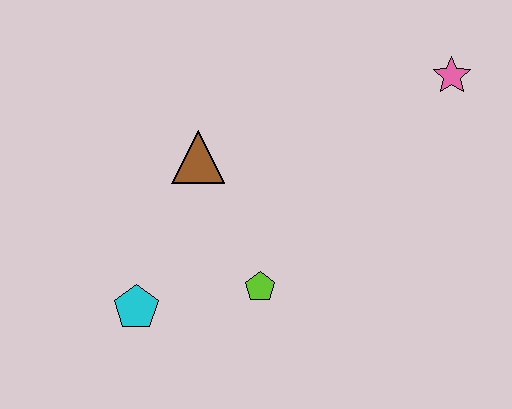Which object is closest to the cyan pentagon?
The lime pentagon is closest to the cyan pentagon.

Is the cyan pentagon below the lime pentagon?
Yes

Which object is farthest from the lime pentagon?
The pink star is farthest from the lime pentagon.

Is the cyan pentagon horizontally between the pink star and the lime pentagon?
No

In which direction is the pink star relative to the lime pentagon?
The pink star is above the lime pentagon.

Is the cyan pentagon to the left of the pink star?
Yes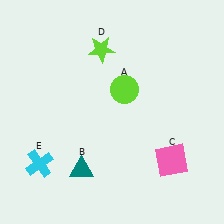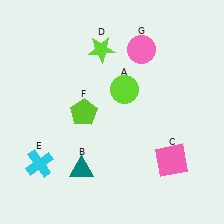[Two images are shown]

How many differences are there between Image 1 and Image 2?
There are 2 differences between the two images.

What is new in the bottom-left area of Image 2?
A lime pentagon (F) was added in the bottom-left area of Image 2.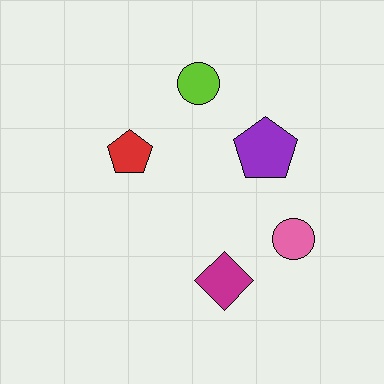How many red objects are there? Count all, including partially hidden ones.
There is 1 red object.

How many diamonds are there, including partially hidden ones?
There is 1 diamond.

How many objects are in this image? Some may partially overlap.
There are 5 objects.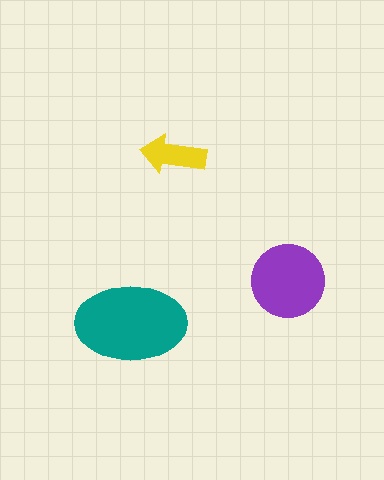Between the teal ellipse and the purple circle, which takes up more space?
The teal ellipse.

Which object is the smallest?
The yellow arrow.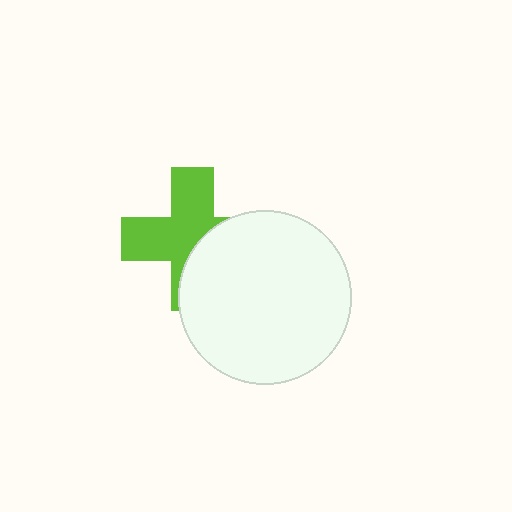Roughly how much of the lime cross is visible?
About half of it is visible (roughly 58%).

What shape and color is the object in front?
The object in front is a white circle.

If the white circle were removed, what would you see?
You would see the complete lime cross.